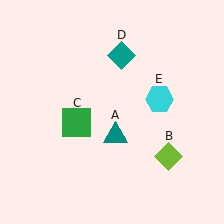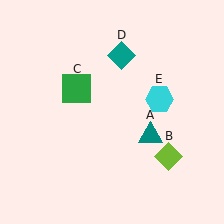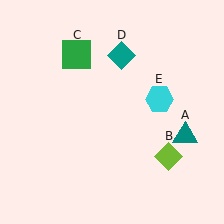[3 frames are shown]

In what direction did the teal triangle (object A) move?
The teal triangle (object A) moved right.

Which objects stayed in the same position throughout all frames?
Lime diamond (object B) and teal diamond (object D) and cyan hexagon (object E) remained stationary.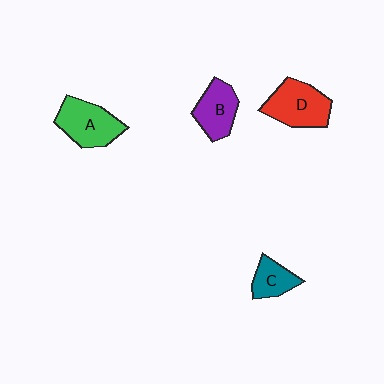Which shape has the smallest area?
Shape C (teal).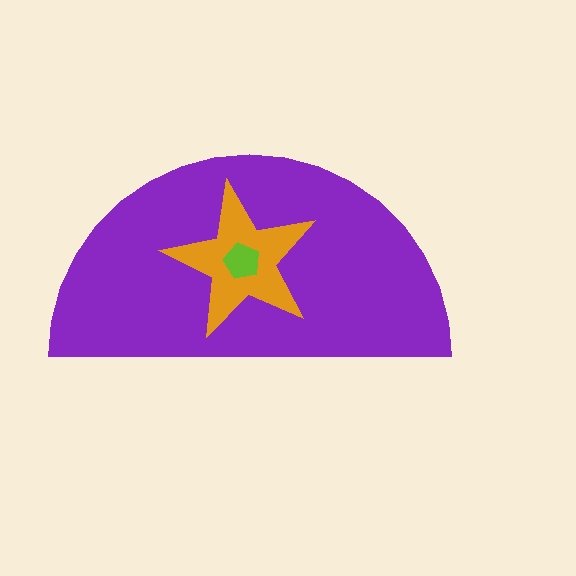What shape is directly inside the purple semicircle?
The orange star.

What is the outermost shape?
The purple semicircle.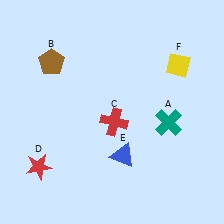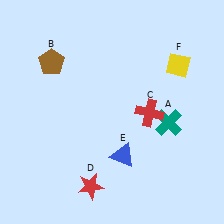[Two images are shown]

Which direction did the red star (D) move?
The red star (D) moved right.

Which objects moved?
The objects that moved are: the red cross (C), the red star (D).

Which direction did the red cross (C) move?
The red cross (C) moved right.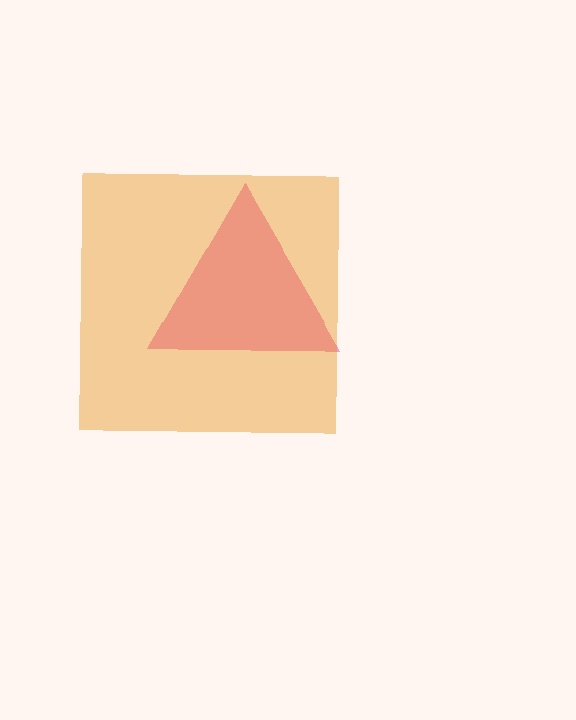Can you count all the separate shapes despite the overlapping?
Yes, there are 2 separate shapes.